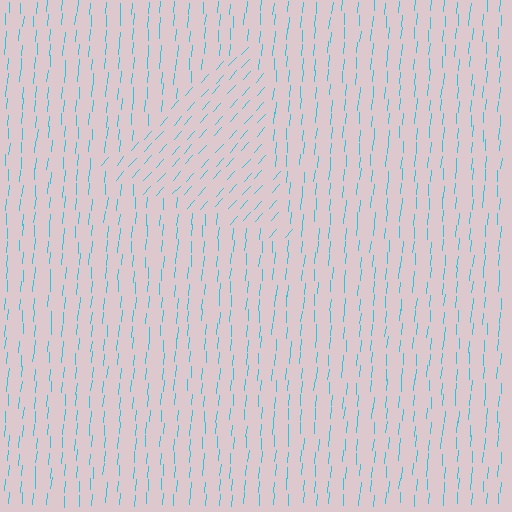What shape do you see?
I see a triangle.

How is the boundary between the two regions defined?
The boundary is defined purely by a change in line orientation (approximately 37 degrees difference). All lines are the same color and thickness.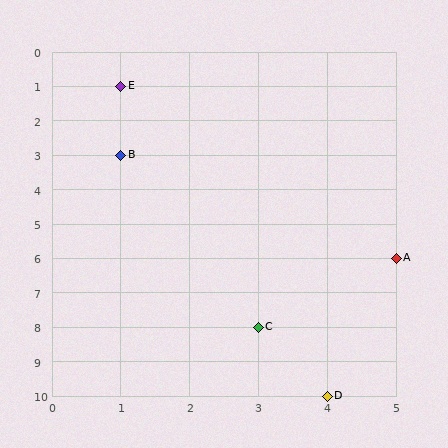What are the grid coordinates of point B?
Point B is at grid coordinates (1, 3).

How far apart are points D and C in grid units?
Points D and C are 1 column and 2 rows apart (about 2.2 grid units diagonally).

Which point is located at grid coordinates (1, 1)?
Point E is at (1, 1).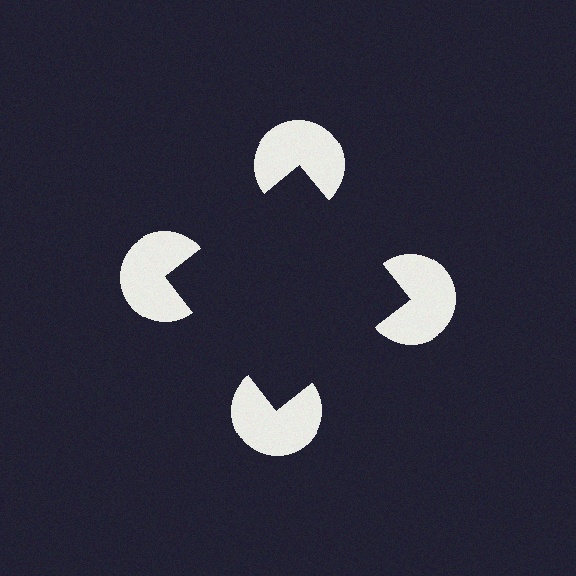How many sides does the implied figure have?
4 sides.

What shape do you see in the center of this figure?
An illusory square — its edges are inferred from the aligned wedge cuts in the pac-man discs, not physically drawn.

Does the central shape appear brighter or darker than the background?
It typically appears slightly darker than the background, even though no actual brightness change is drawn.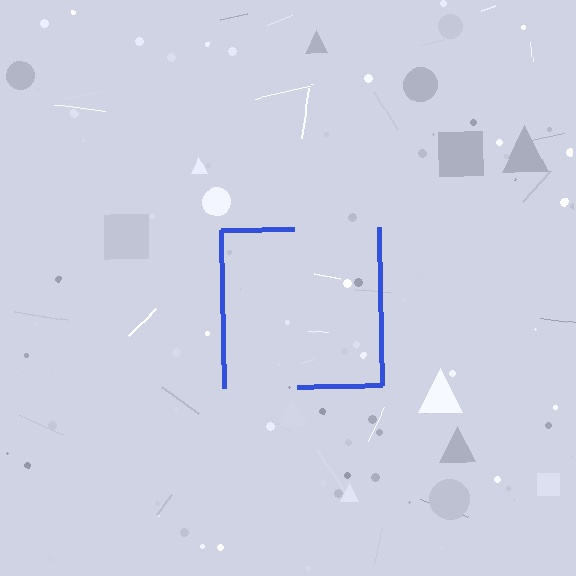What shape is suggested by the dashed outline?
The dashed outline suggests a square.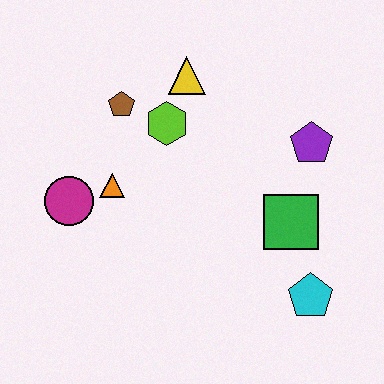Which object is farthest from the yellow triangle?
The cyan pentagon is farthest from the yellow triangle.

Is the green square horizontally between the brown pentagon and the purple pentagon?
Yes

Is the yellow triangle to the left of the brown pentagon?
No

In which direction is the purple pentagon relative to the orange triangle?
The purple pentagon is to the right of the orange triangle.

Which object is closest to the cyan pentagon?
The green square is closest to the cyan pentagon.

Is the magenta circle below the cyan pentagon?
No